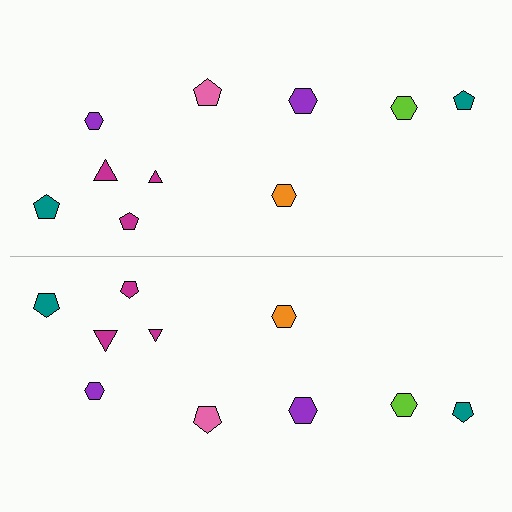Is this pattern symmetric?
Yes, this pattern has bilateral (reflection) symmetry.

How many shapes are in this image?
There are 20 shapes in this image.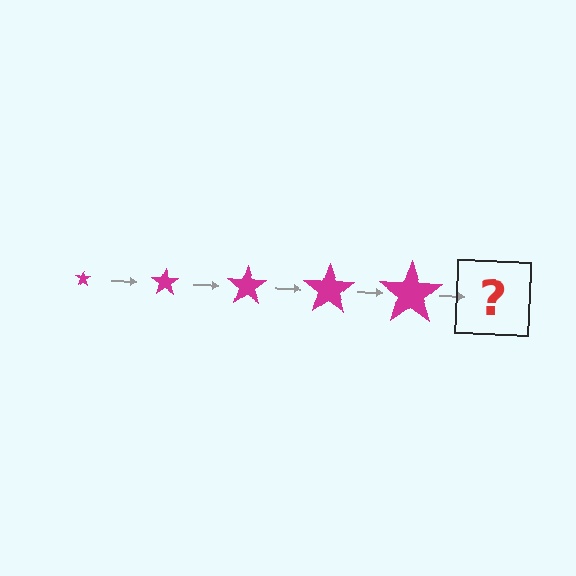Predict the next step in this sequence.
The next step is a magenta star, larger than the previous one.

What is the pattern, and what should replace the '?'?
The pattern is that the star gets progressively larger each step. The '?' should be a magenta star, larger than the previous one.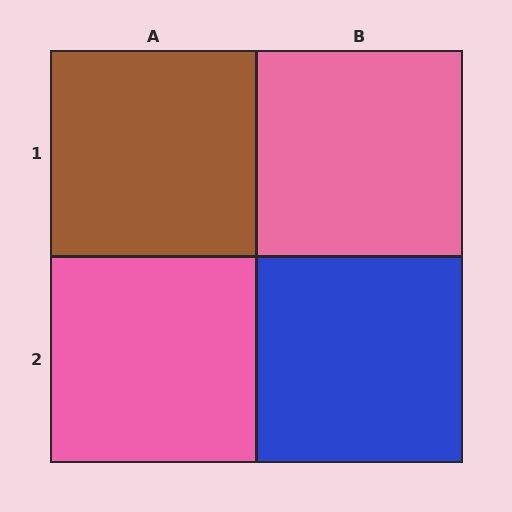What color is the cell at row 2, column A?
Pink.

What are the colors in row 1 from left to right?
Brown, pink.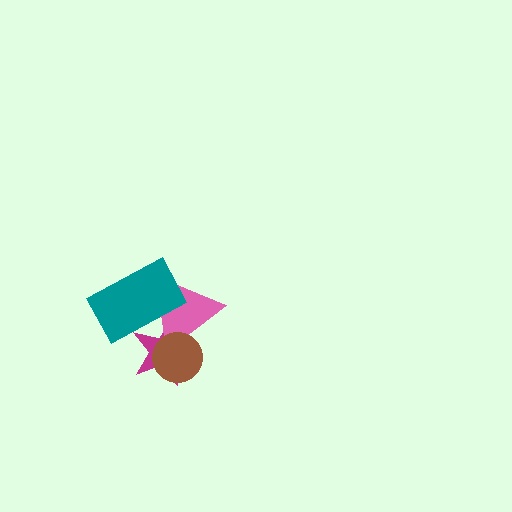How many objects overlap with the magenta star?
3 objects overlap with the magenta star.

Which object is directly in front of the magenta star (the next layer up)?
The pink triangle is directly in front of the magenta star.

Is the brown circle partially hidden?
No, no other shape covers it.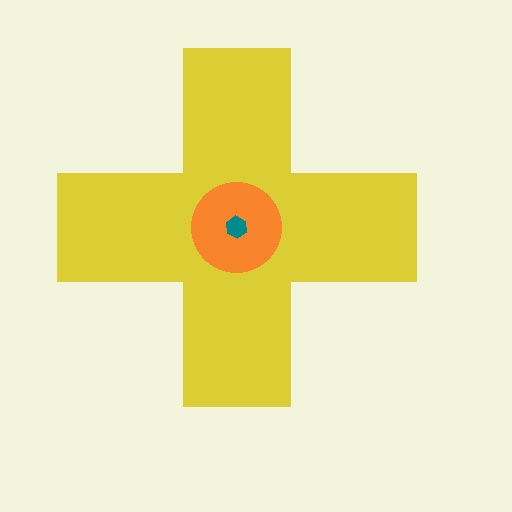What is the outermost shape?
The yellow cross.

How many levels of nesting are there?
3.